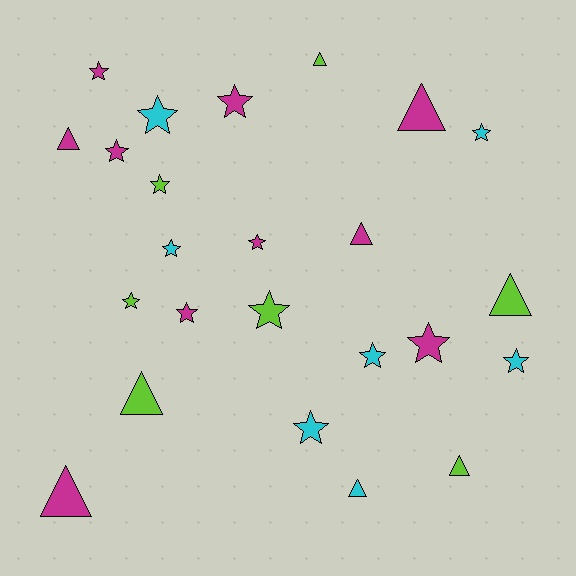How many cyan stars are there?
There are 6 cyan stars.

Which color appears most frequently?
Magenta, with 10 objects.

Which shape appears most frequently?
Star, with 15 objects.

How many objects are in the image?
There are 24 objects.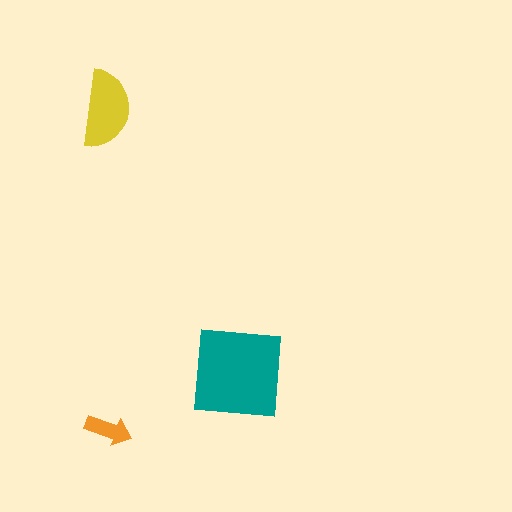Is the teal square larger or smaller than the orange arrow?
Larger.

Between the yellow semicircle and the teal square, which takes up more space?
The teal square.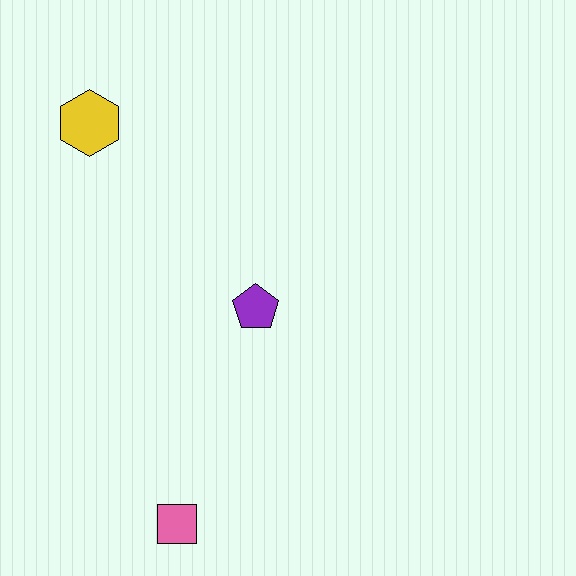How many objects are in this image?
There are 3 objects.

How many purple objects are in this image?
There is 1 purple object.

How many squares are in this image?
There is 1 square.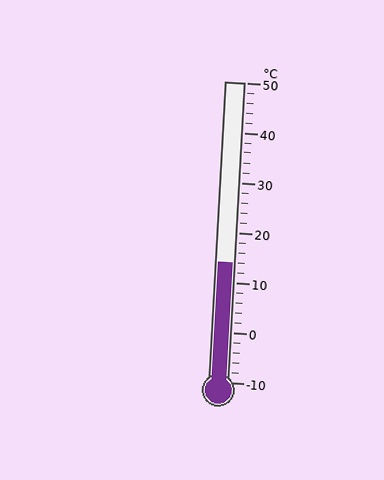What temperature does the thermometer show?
The thermometer shows approximately 14°C.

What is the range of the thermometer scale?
The thermometer scale ranges from -10°C to 50°C.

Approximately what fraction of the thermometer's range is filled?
The thermometer is filled to approximately 40% of its range.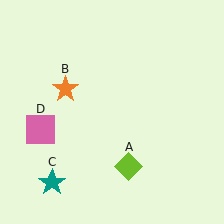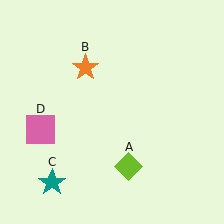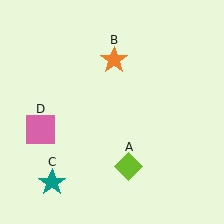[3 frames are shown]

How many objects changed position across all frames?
1 object changed position: orange star (object B).